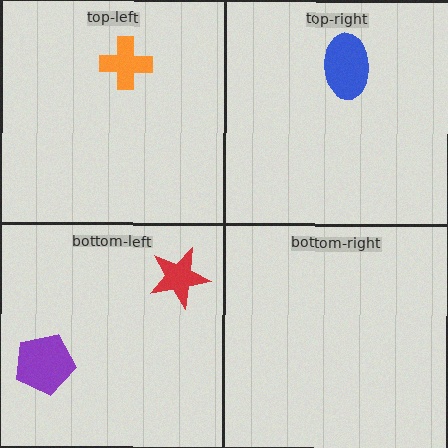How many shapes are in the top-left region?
1.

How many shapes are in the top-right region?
1.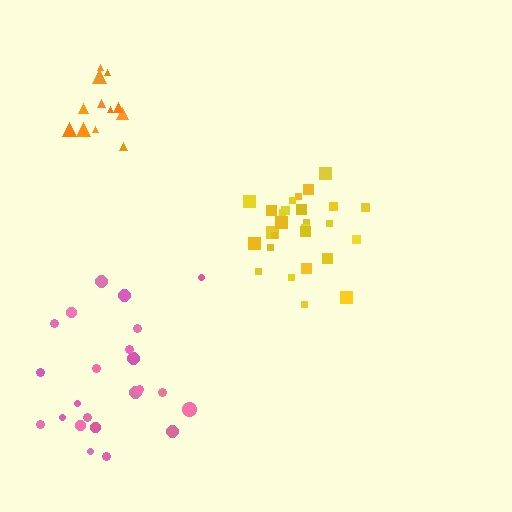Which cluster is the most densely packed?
Yellow.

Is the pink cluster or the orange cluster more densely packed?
Orange.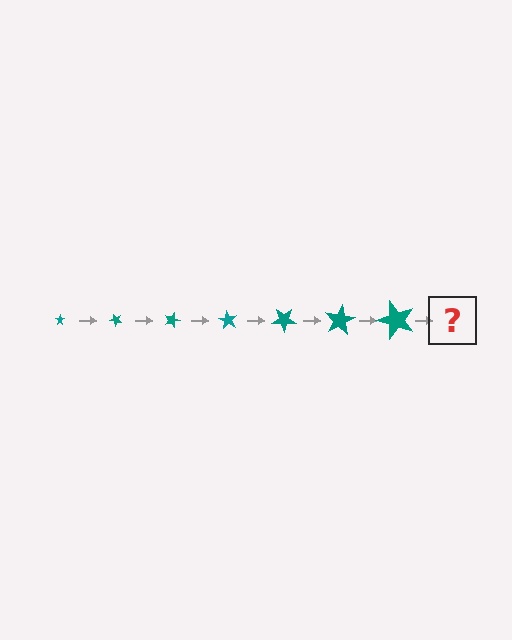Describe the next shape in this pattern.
It should be a star, larger than the previous one and rotated 315 degrees from the start.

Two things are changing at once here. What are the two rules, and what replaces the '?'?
The two rules are that the star grows larger each step and it rotates 45 degrees each step. The '?' should be a star, larger than the previous one and rotated 315 degrees from the start.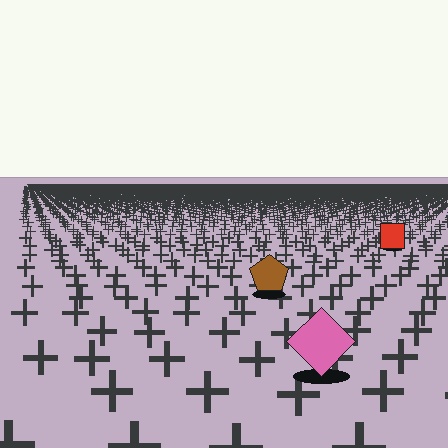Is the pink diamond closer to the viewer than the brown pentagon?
Yes. The pink diamond is closer — you can tell from the texture gradient: the ground texture is coarser near it.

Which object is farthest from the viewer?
The red square is farthest from the viewer. It appears smaller and the ground texture around it is denser.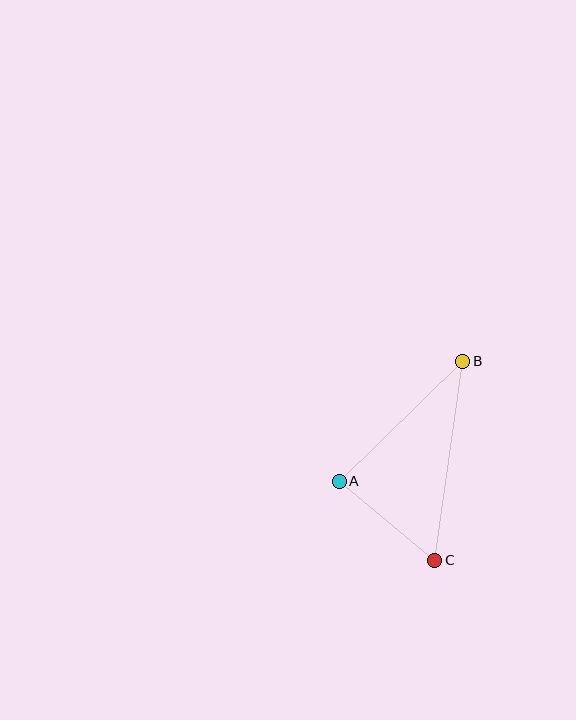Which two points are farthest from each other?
Points B and C are farthest from each other.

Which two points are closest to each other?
Points A and C are closest to each other.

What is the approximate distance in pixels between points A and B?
The distance between A and B is approximately 172 pixels.